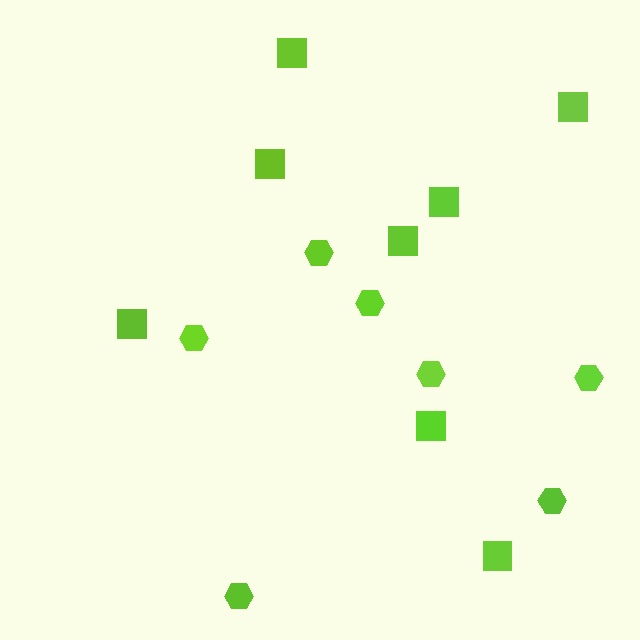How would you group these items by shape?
There are 2 groups: one group of hexagons (7) and one group of squares (8).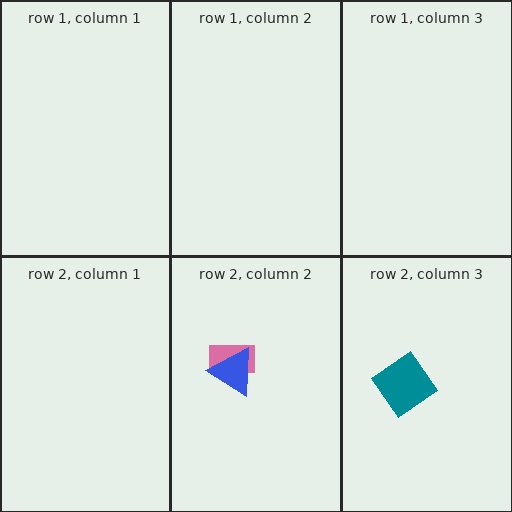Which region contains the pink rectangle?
The row 2, column 2 region.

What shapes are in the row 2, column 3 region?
The teal diamond.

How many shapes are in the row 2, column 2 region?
2.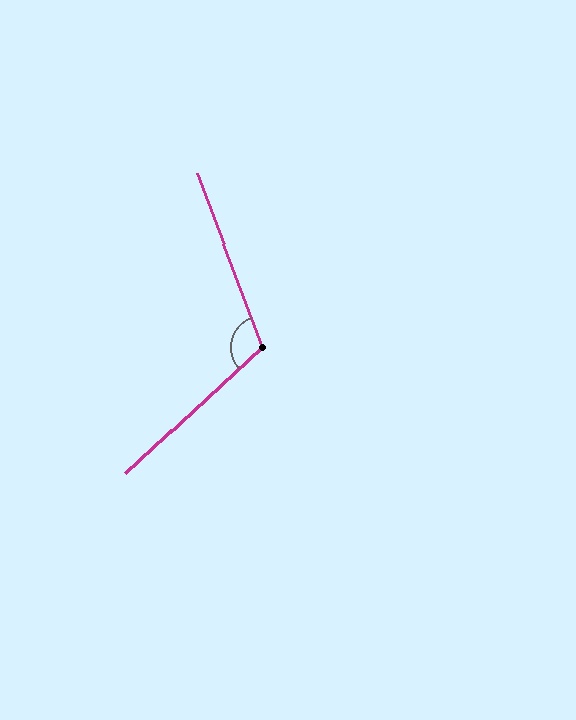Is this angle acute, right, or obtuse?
It is obtuse.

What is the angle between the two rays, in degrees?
Approximately 112 degrees.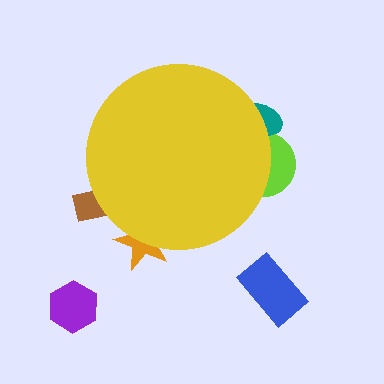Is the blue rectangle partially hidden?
No, the blue rectangle is fully visible.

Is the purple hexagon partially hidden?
No, the purple hexagon is fully visible.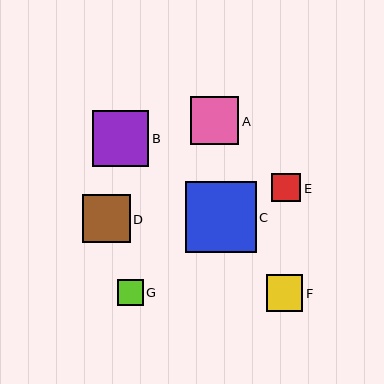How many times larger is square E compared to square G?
Square E is approximately 1.1 times the size of square G.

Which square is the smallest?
Square G is the smallest with a size of approximately 26 pixels.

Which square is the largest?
Square C is the largest with a size of approximately 71 pixels.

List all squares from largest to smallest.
From largest to smallest: C, B, A, D, F, E, G.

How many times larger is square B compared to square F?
Square B is approximately 1.5 times the size of square F.